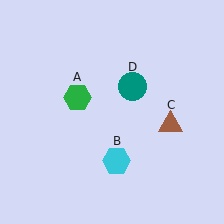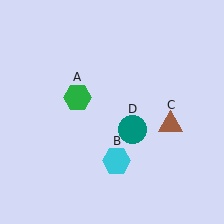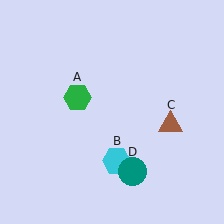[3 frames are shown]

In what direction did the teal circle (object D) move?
The teal circle (object D) moved down.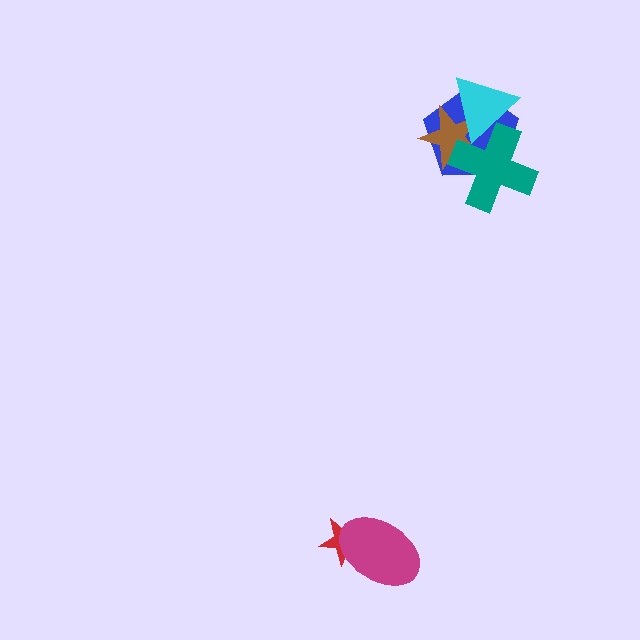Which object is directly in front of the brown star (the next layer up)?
The cyan triangle is directly in front of the brown star.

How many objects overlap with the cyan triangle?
3 objects overlap with the cyan triangle.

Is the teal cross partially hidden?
No, no other shape covers it.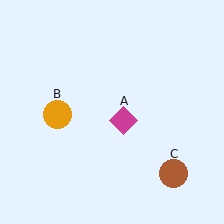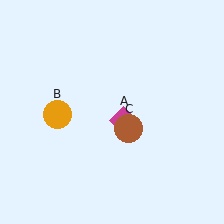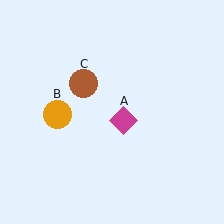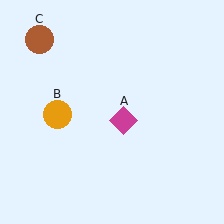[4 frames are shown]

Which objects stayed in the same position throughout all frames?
Magenta diamond (object A) and orange circle (object B) remained stationary.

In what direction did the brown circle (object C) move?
The brown circle (object C) moved up and to the left.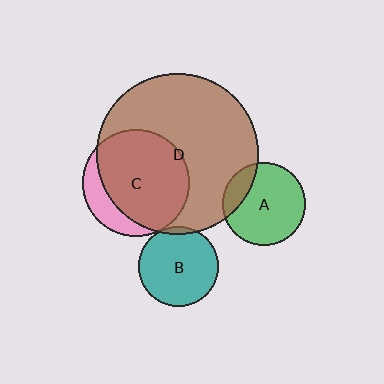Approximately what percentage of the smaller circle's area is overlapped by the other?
Approximately 5%.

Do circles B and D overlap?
Yes.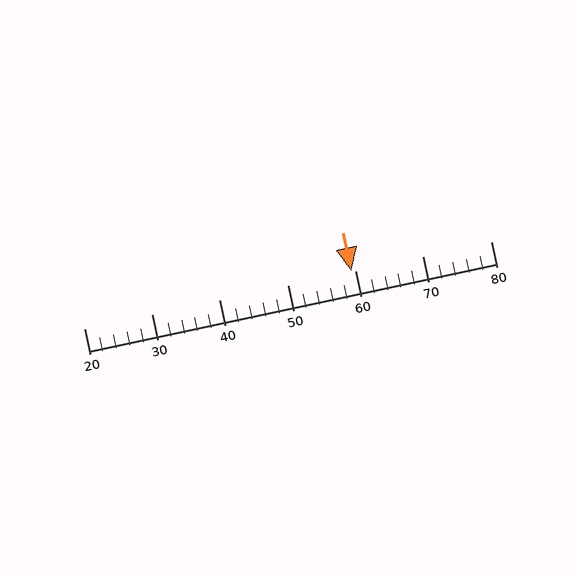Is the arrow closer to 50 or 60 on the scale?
The arrow is closer to 60.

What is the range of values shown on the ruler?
The ruler shows values from 20 to 80.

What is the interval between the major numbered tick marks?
The major tick marks are spaced 10 units apart.